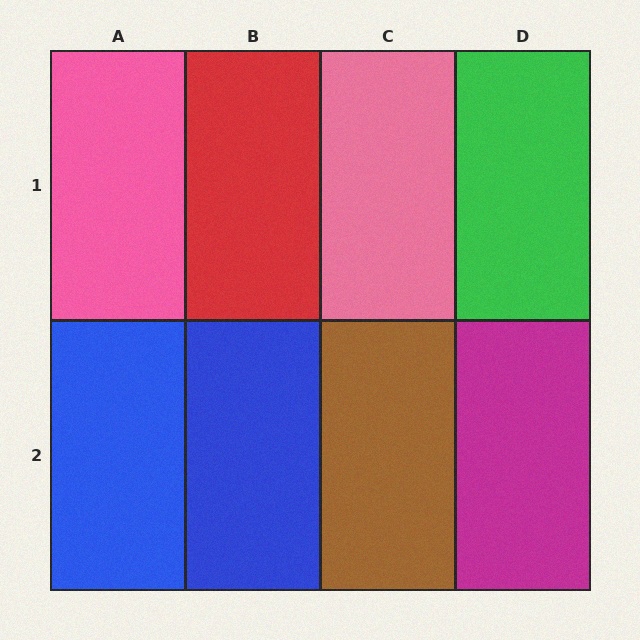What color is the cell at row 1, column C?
Pink.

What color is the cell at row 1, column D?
Green.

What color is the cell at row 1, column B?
Red.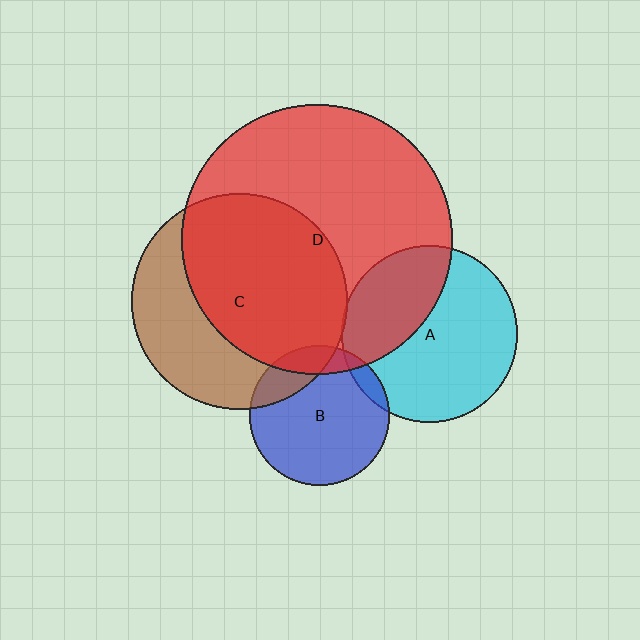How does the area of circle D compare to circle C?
Approximately 1.6 times.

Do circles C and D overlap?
Yes.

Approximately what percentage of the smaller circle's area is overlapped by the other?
Approximately 60%.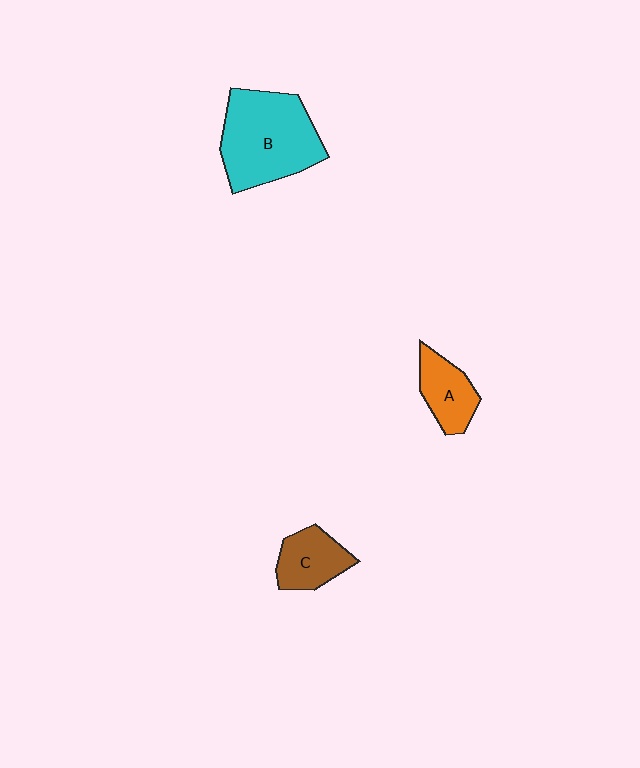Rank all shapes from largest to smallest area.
From largest to smallest: B (cyan), C (brown), A (orange).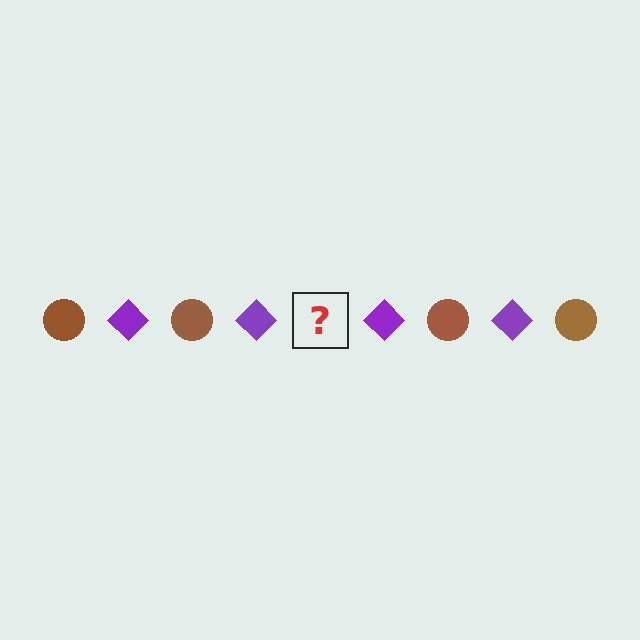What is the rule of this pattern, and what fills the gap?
The rule is that the pattern alternates between brown circle and purple diamond. The gap should be filled with a brown circle.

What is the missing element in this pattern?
The missing element is a brown circle.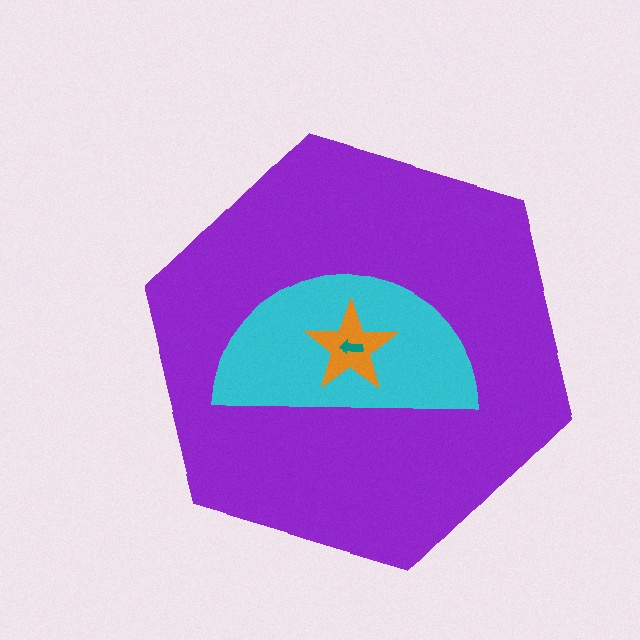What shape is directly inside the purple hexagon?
The cyan semicircle.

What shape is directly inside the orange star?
The teal arrow.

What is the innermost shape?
The teal arrow.